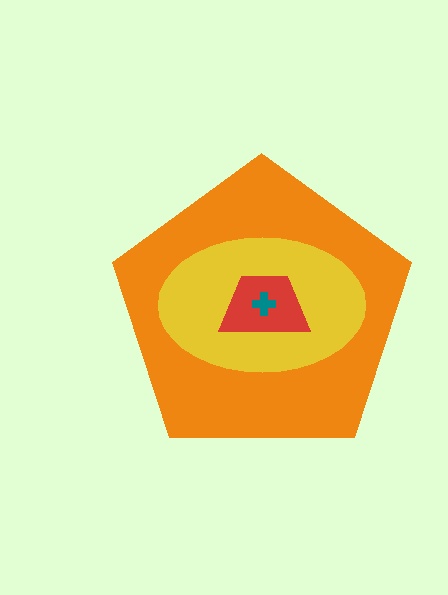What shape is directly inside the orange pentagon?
The yellow ellipse.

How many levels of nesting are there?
4.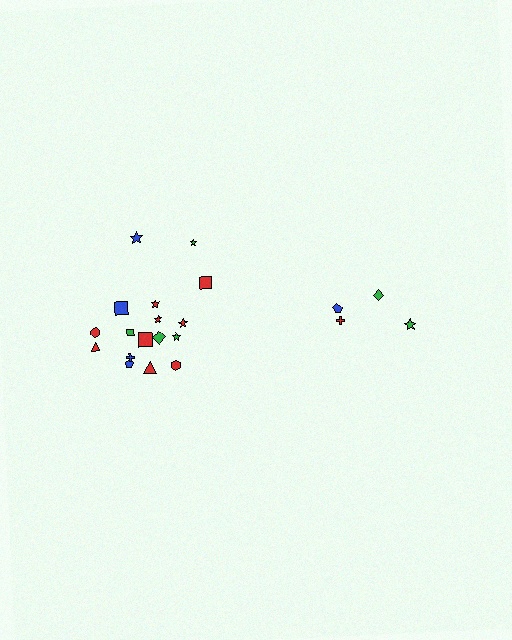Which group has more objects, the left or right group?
The left group.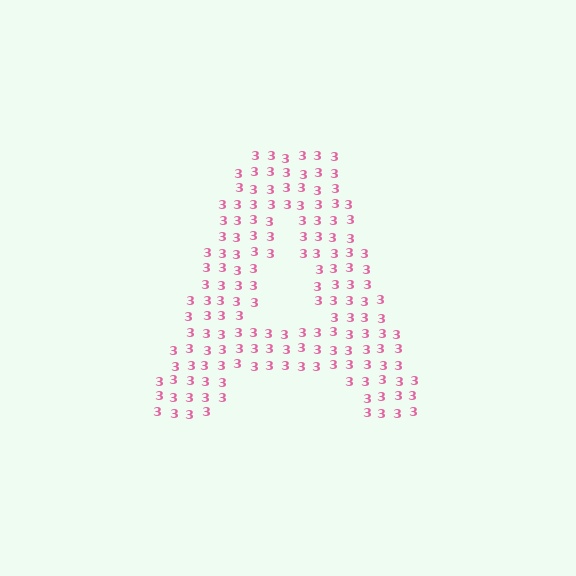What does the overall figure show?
The overall figure shows the letter A.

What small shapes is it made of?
It is made of small digit 3's.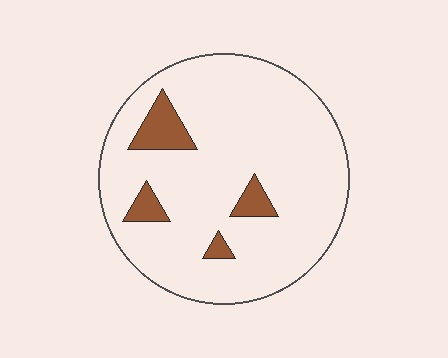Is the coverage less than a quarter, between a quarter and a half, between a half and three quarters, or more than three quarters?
Less than a quarter.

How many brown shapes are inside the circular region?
4.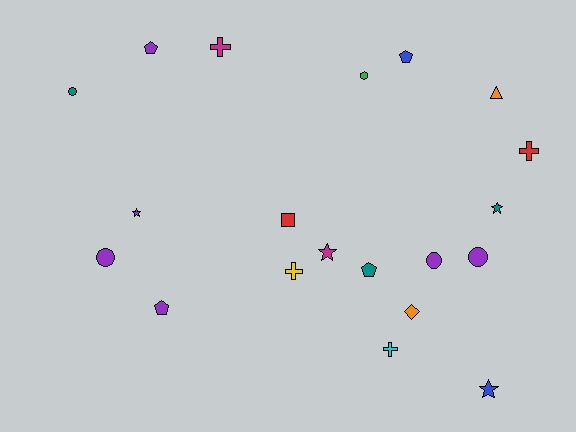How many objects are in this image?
There are 20 objects.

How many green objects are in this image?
There is 1 green object.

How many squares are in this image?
There is 1 square.